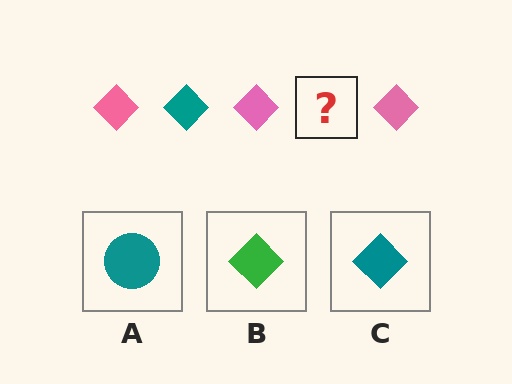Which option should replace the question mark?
Option C.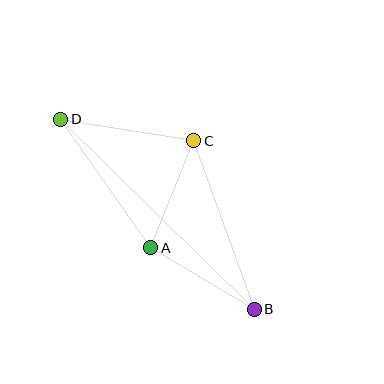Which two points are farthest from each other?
Points B and D are farthest from each other.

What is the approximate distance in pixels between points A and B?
The distance between A and B is approximately 120 pixels.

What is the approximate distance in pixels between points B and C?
The distance between B and C is approximately 179 pixels.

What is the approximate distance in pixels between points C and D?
The distance between C and D is approximately 135 pixels.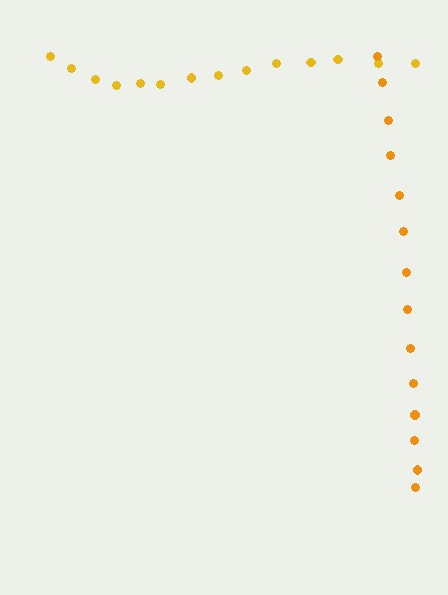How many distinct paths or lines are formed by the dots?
There are 2 distinct paths.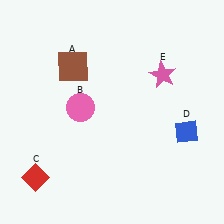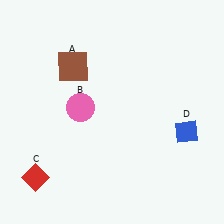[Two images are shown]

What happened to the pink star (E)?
The pink star (E) was removed in Image 2. It was in the top-right area of Image 1.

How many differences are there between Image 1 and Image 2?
There is 1 difference between the two images.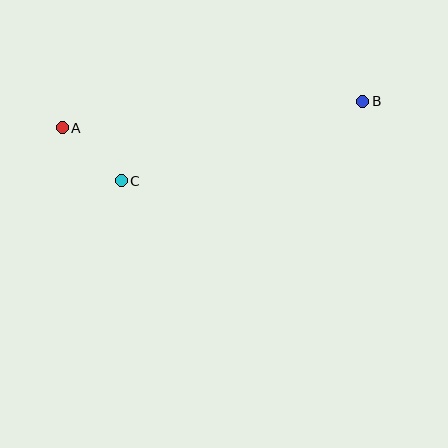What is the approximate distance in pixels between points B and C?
The distance between B and C is approximately 254 pixels.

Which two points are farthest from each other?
Points A and B are farthest from each other.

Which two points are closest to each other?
Points A and C are closest to each other.